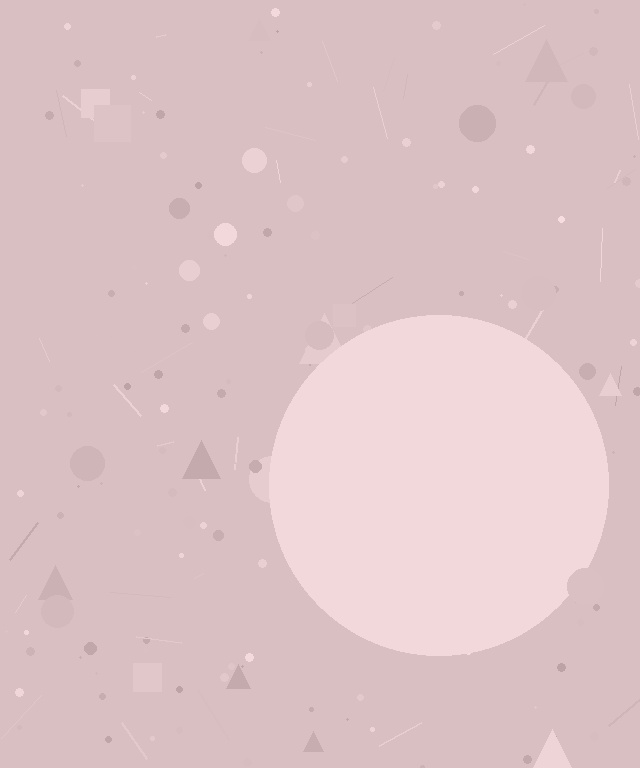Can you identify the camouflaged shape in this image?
The camouflaged shape is a circle.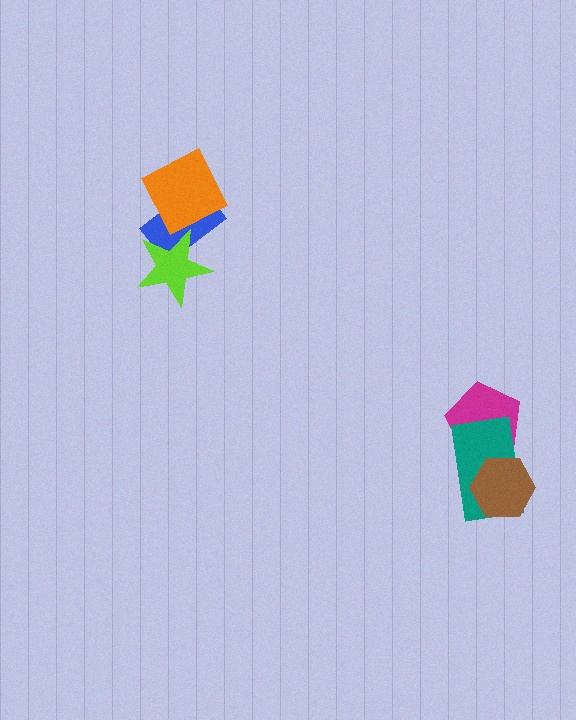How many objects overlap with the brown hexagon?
1 object overlaps with the brown hexagon.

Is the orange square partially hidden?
No, no other shape covers it.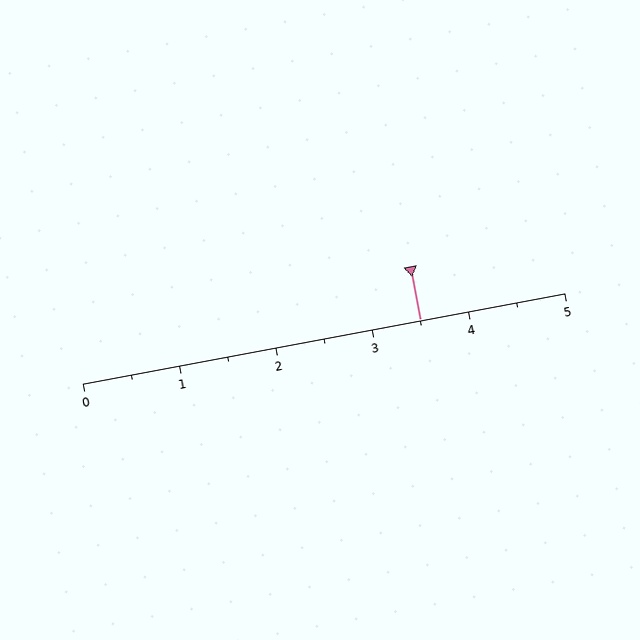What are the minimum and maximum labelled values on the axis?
The axis runs from 0 to 5.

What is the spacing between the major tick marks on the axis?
The major ticks are spaced 1 apart.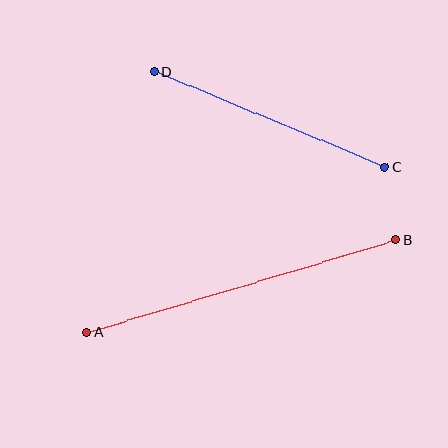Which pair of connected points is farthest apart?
Points A and B are farthest apart.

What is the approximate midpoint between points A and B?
The midpoint is at approximately (241, 286) pixels.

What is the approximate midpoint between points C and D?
The midpoint is at approximately (269, 120) pixels.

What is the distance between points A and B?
The distance is approximately 323 pixels.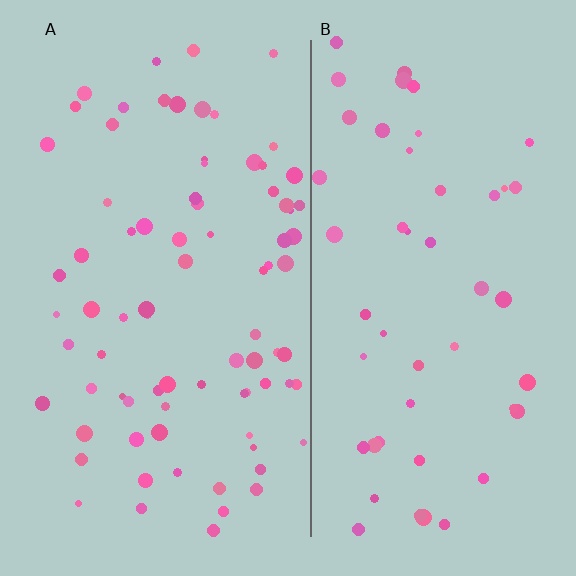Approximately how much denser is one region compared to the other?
Approximately 1.6× — region A over region B.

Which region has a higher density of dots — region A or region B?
A (the left).